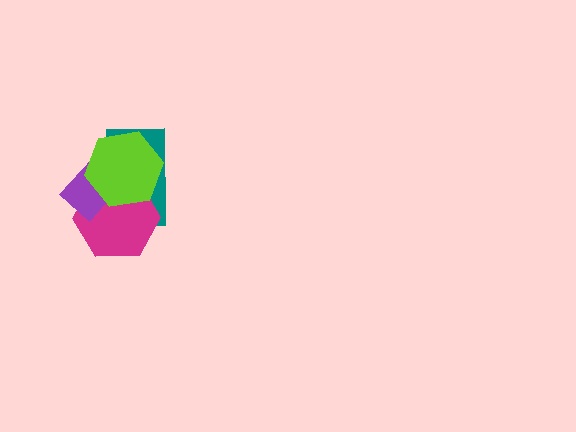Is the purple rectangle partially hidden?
Yes, it is partially covered by another shape.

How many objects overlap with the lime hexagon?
3 objects overlap with the lime hexagon.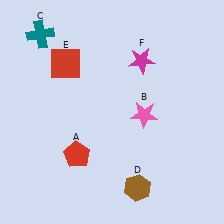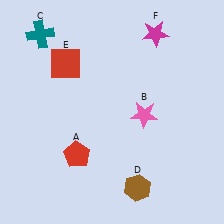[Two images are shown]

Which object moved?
The magenta star (F) moved up.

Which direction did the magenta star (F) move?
The magenta star (F) moved up.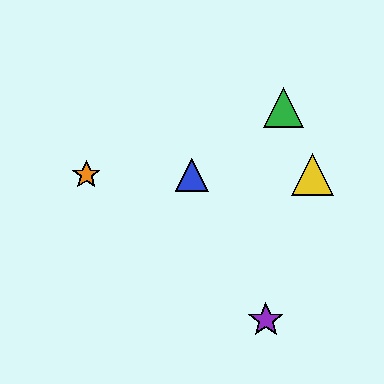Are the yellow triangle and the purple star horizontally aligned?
No, the yellow triangle is at y≈175 and the purple star is at y≈320.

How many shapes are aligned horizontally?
4 shapes (the red triangle, the blue triangle, the yellow triangle, the orange star) are aligned horizontally.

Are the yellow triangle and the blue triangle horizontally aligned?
Yes, both are at y≈175.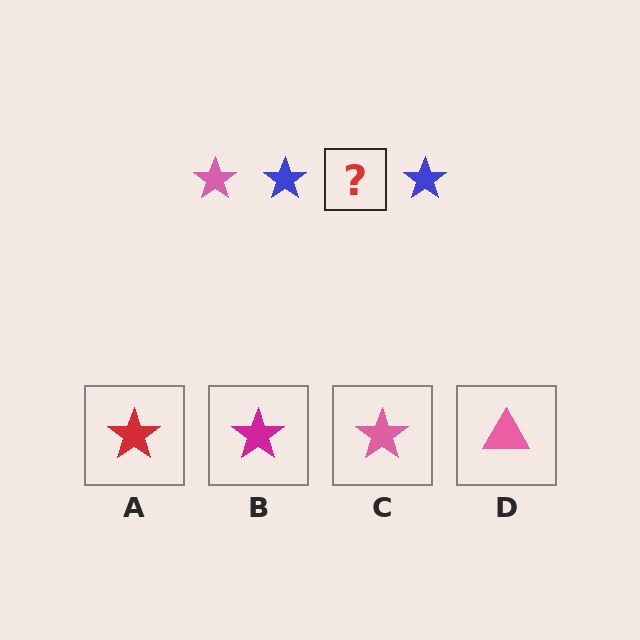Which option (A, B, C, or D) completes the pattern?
C.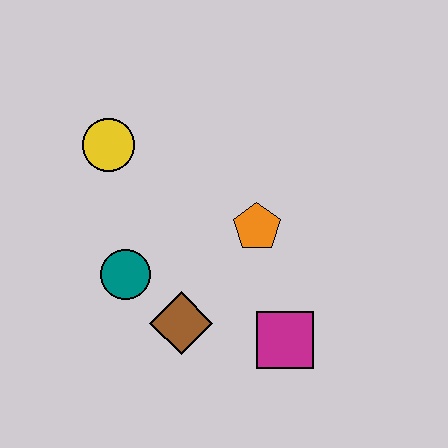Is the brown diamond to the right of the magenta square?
No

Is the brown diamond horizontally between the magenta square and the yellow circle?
Yes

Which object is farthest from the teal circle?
The magenta square is farthest from the teal circle.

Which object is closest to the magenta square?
The brown diamond is closest to the magenta square.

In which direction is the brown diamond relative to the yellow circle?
The brown diamond is below the yellow circle.